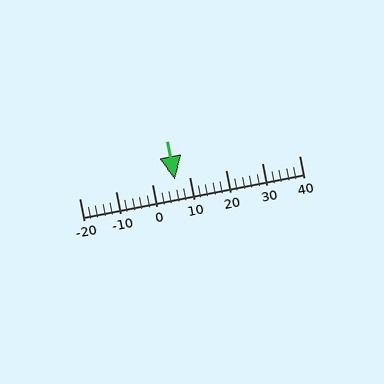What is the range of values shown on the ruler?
The ruler shows values from -20 to 40.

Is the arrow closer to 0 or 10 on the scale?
The arrow is closer to 10.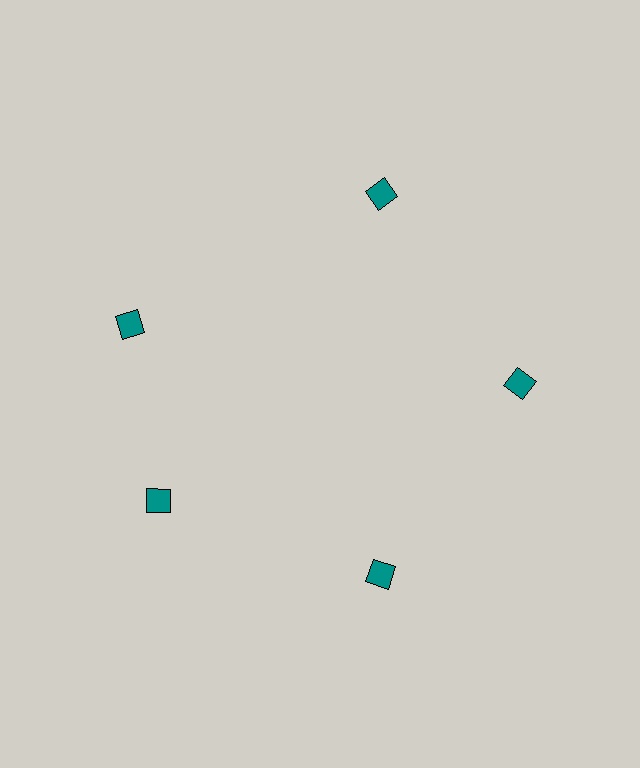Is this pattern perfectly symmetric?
No. The 5 teal diamonds are arranged in a ring, but one element near the 10 o'clock position is rotated out of alignment along the ring, breaking the 5-fold rotational symmetry.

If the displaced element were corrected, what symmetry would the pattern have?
It would have 5-fold rotational symmetry — the pattern would map onto itself every 72 degrees.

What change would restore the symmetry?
The symmetry would be restored by rotating it back into even spacing with its neighbors so that all 5 diamonds sit at equal angles and equal distance from the center.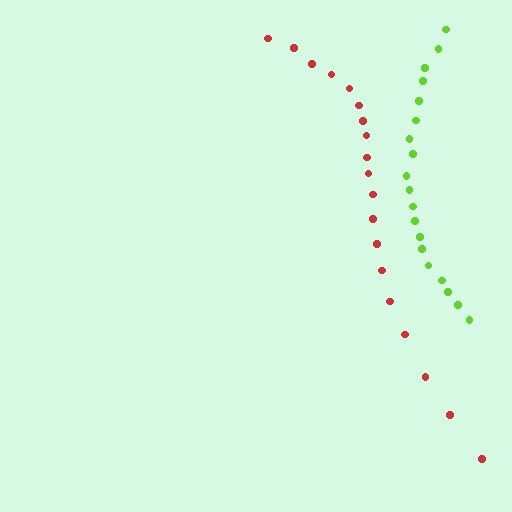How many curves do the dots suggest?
There are 2 distinct paths.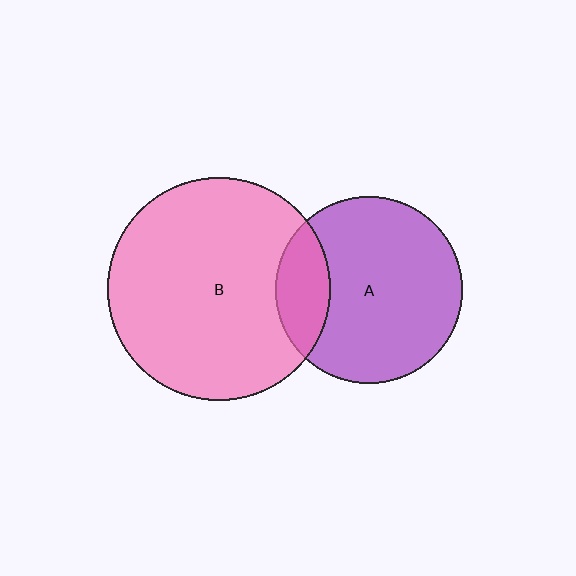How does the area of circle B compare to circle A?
Approximately 1.4 times.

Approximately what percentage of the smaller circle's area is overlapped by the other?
Approximately 20%.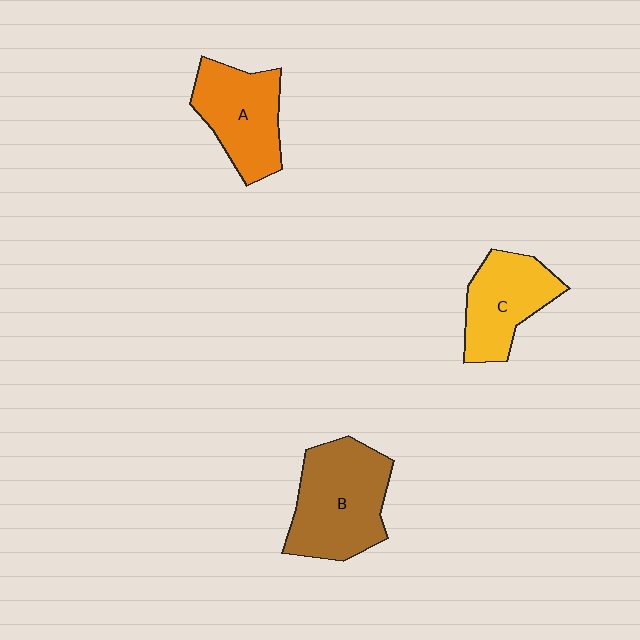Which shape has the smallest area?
Shape C (yellow).